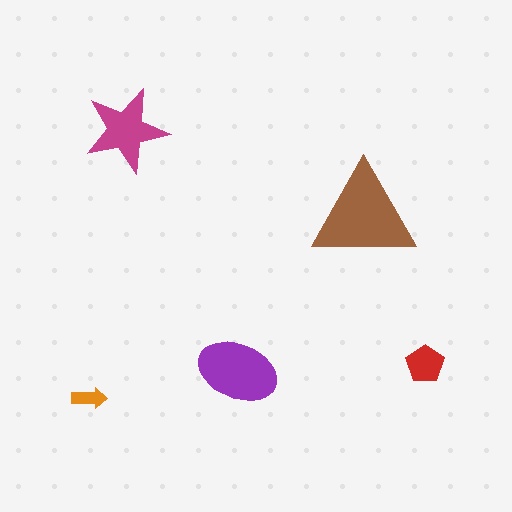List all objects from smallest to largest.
The orange arrow, the red pentagon, the magenta star, the purple ellipse, the brown triangle.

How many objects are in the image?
There are 5 objects in the image.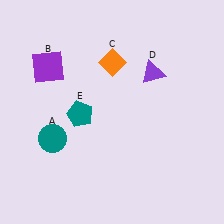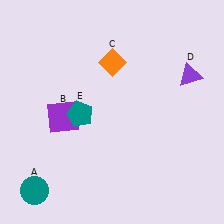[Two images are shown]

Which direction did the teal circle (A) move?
The teal circle (A) moved down.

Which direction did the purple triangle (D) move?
The purple triangle (D) moved right.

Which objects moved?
The objects that moved are: the teal circle (A), the purple square (B), the purple triangle (D).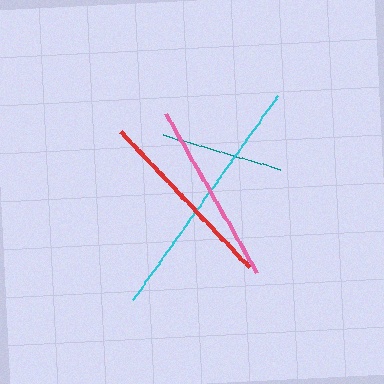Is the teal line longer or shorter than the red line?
The red line is longer than the teal line.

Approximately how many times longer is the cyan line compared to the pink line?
The cyan line is approximately 1.4 times the length of the pink line.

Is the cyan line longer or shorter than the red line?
The cyan line is longer than the red line.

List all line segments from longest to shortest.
From longest to shortest: cyan, red, pink, teal.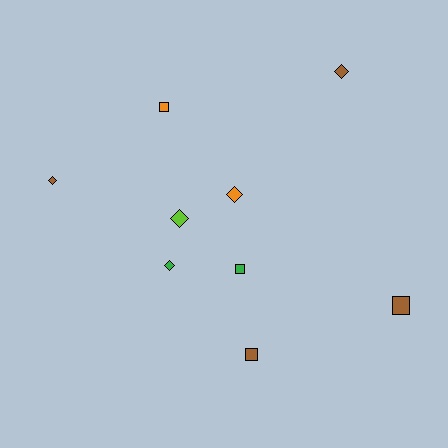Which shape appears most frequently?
Diamond, with 5 objects.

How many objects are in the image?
There are 9 objects.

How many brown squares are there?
There are 2 brown squares.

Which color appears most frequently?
Brown, with 4 objects.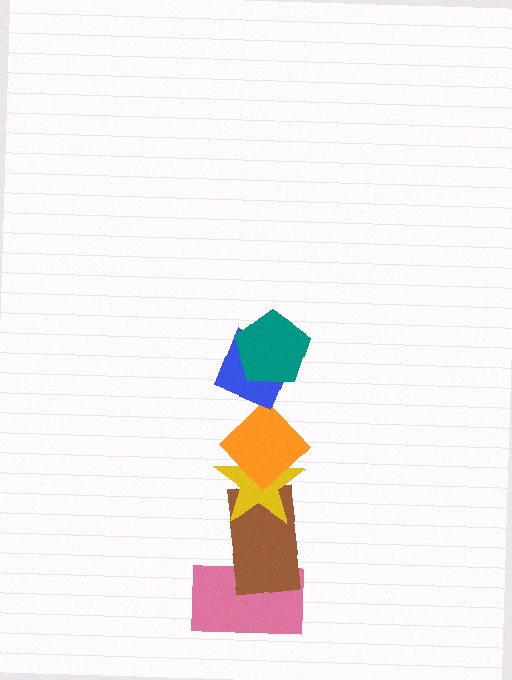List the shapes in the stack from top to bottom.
From top to bottom: the teal pentagon, the blue diamond, the orange diamond, the yellow star, the brown rectangle, the pink rectangle.